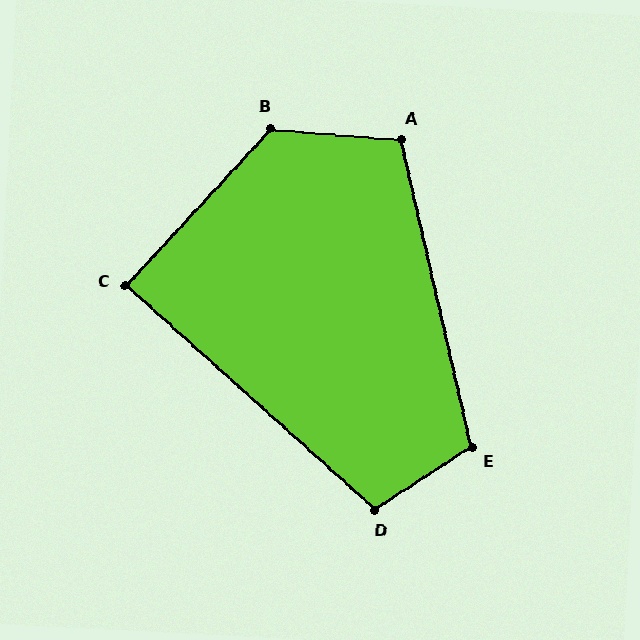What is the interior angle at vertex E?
Approximately 110 degrees (obtuse).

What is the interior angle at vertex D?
Approximately 105 degrees (obtuse).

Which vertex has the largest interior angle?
B, at approximately 128 degrees.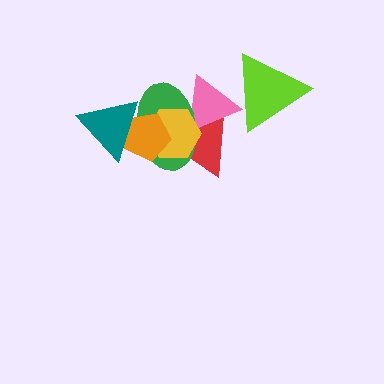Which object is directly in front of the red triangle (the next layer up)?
The pink triangle is directly in front of the red triangle.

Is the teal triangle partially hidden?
No, no other shape covers it.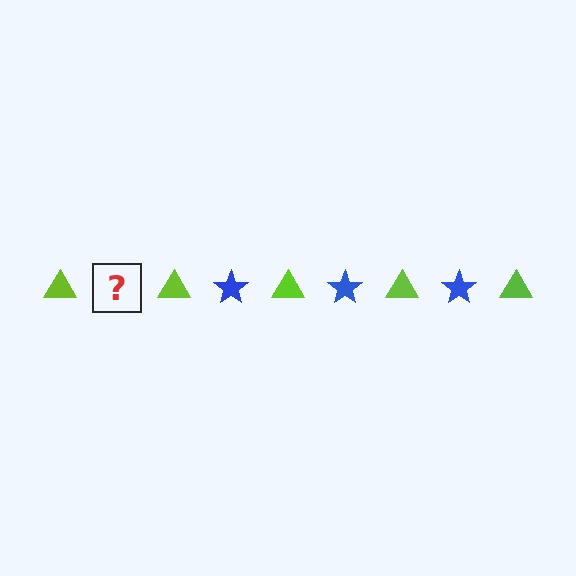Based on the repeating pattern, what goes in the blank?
The blank should be a blue star.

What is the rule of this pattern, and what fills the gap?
The rule is that the pattern alternates between lime triangle and blue star. The gap should be filled with a blue star.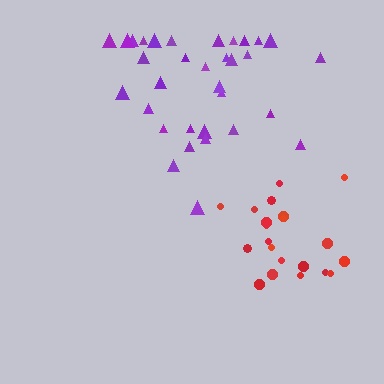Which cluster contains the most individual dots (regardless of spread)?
Purple (33).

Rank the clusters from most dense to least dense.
purple, red.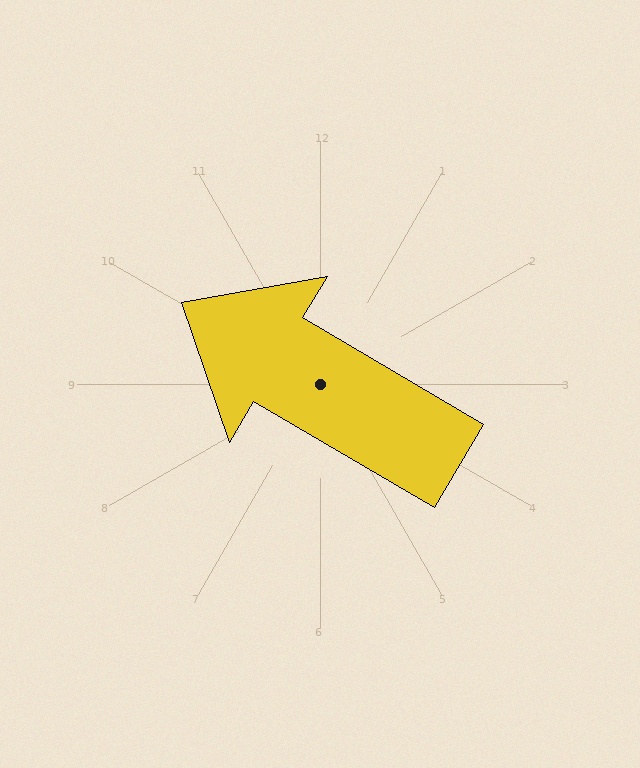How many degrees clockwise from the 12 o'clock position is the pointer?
Approximately 301 degrees.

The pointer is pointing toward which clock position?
Roughly 10 o'clock.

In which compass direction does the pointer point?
Northwest.